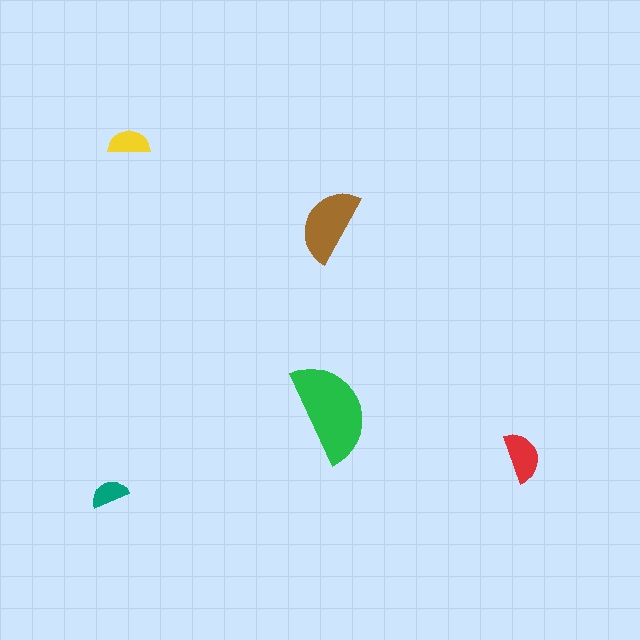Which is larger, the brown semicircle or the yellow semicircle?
The brown one.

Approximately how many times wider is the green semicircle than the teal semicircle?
About 2.5 times wider.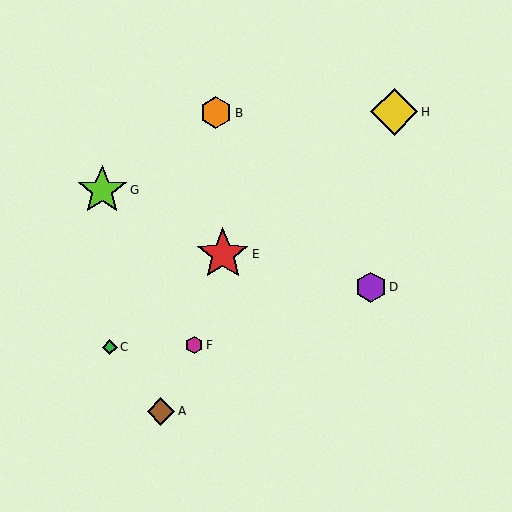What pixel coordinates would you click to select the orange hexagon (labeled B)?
Click at (216, 113) to select the orange hexagon B.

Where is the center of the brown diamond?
The center of the brown diamond is at (161, 411).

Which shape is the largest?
The red star (labeled E) is the largest.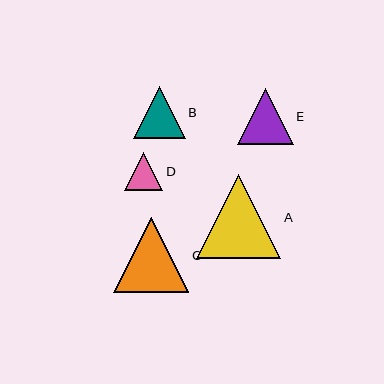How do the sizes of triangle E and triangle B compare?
Triangle E and triangle B are approximately the same size.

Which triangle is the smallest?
Triangle D is the smallest with a size of approximately 38 pixels.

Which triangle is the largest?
Triangle A is the largest with a size of approximately 84 pixels.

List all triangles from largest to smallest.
From largest to smallest: A, C, E, B, D.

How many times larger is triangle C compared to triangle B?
Triangle C is approximately 1.5 times the size of triangle B.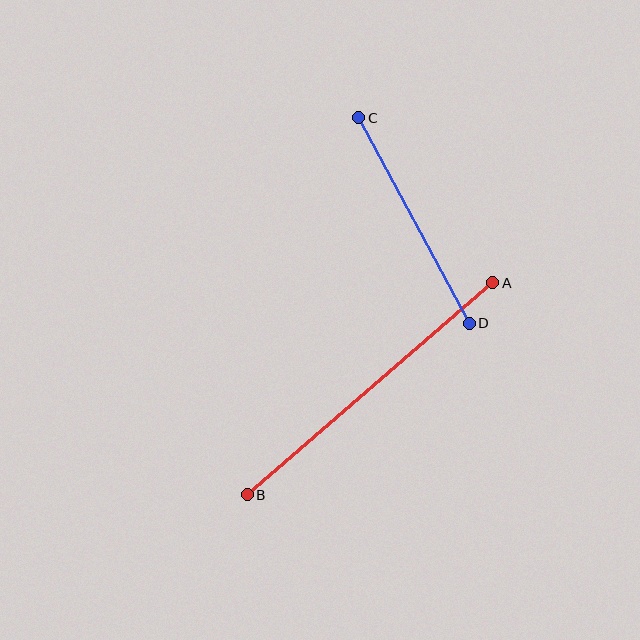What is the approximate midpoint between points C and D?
The midpoint is at approximately (414, 220) pixels.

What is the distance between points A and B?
The distance is approximately 324 pixels.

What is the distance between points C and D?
The distance is approximately 233 pixels.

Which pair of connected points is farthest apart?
Points A and B are farthest apart.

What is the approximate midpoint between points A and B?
The midpoint is at approximately (370, 389) pixels.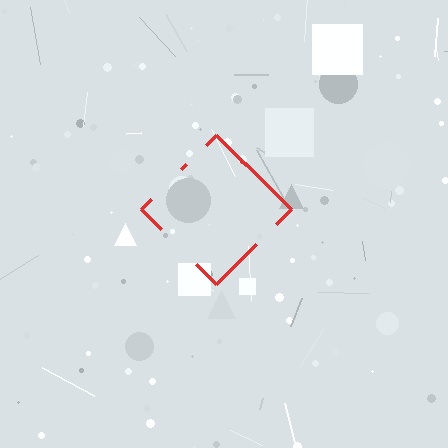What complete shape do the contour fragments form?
The contour fragments form a diamond.